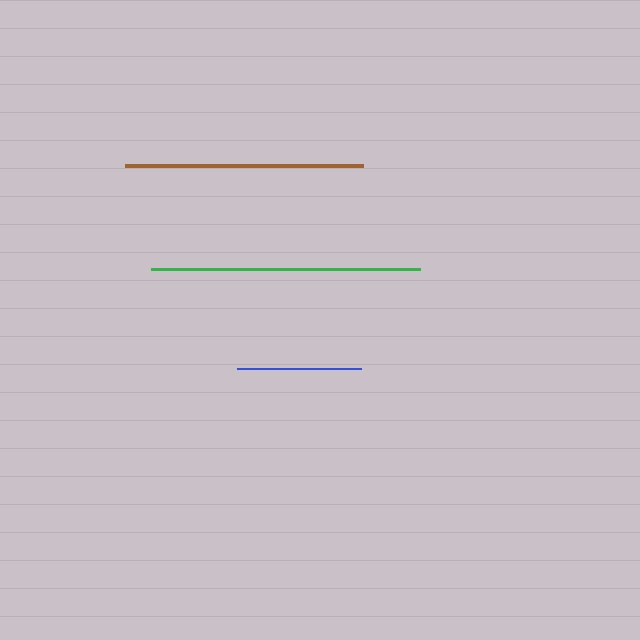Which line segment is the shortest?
The blue line is the shortest at approximately 124 pixels.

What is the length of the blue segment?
The blue segment is approximately 124 pixels long.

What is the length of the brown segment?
The brown segment is approximately 237 pixels long.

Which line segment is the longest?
The green line is the longest at approximately 269 pixels.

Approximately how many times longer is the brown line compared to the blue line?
The brown line is approximately 1.9 times the length of the blue line.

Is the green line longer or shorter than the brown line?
The green line is longer than the brown line.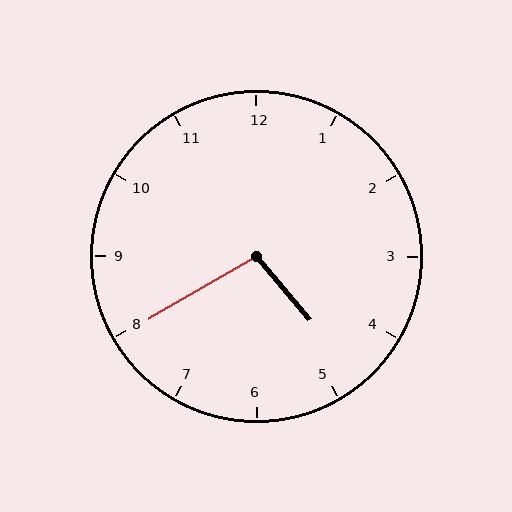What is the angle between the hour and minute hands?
Approximately 100 degrees.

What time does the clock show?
4:40.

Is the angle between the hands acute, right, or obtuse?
It is obtuse.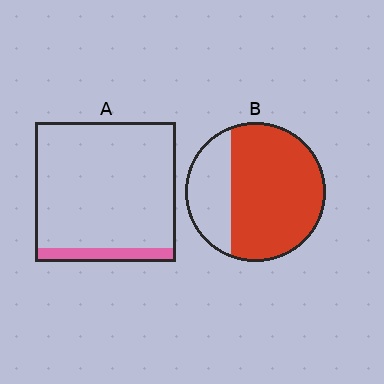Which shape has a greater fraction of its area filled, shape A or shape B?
Shape B.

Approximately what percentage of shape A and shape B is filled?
A is approximately 10% and B is approximately 70%.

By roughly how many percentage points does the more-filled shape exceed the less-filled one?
By roughly 60 percentage points (B over A).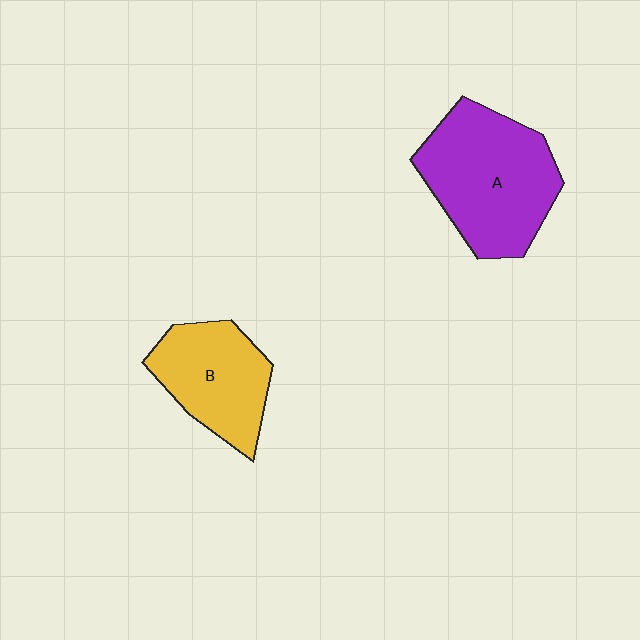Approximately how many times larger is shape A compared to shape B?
Approximately 1.4 times.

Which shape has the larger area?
Shape A (purple).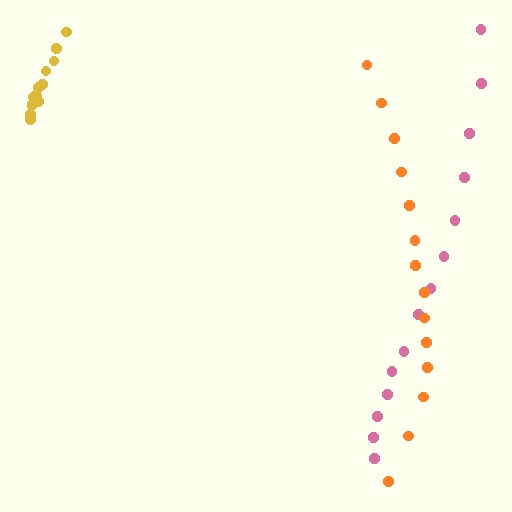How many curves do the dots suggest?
There are 3 distinct paths.